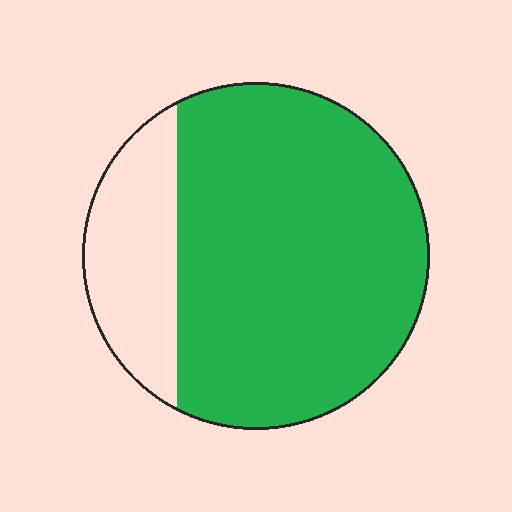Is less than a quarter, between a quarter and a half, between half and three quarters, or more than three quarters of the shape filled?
More than three quarters.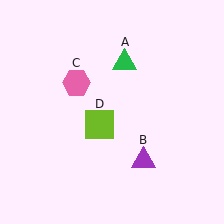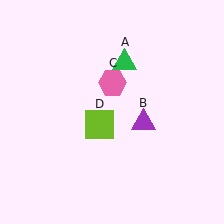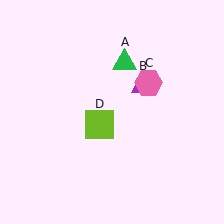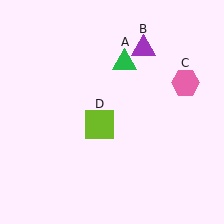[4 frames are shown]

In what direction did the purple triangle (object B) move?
The purple triangle (object B) moved up.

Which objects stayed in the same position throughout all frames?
Green triangle (object A) and lime square (object D) remained stationary.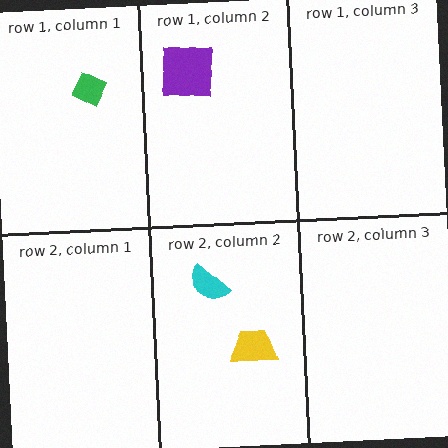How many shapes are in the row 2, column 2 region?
2.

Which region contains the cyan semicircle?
The row 2, column 2 region.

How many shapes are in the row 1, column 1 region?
1.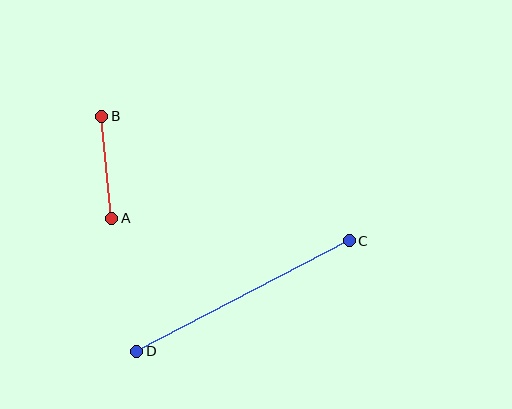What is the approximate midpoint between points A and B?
The midpoint is at approximately (107, 167) pixels.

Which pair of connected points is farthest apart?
Points C and D are farthest apart.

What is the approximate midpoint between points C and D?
The midpoint is at approximately (243, 296) pixels.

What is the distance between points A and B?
The distance is approximately 103 pixels.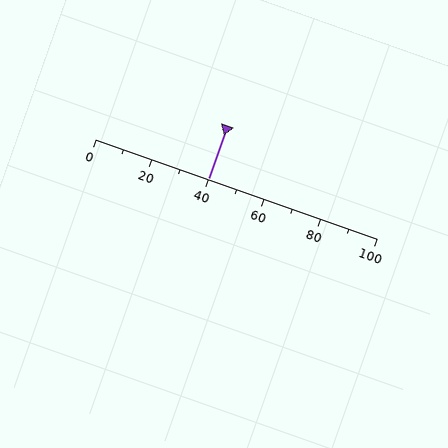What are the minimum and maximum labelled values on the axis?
The axis runs from 0 to 100.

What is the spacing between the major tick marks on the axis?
The major ticks are spaced 20 apart.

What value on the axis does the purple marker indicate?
The marker indicates approximately 40.